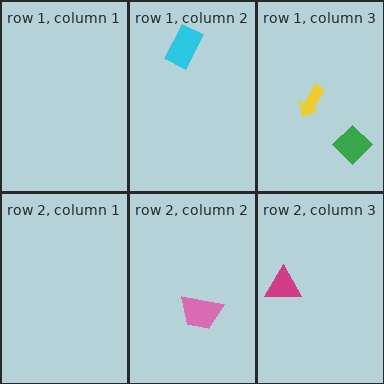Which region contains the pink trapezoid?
The row 2, column 2 region.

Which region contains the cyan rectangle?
The row 1, column 2 region.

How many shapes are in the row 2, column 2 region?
1.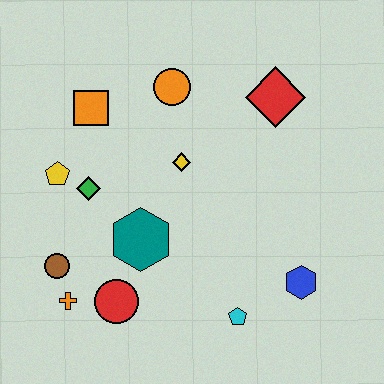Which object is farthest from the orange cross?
The red diamond is farthest from the orange cross.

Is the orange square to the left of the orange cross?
No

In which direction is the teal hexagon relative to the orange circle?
The teal hexagon is below the orange circle.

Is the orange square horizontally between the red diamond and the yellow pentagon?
Yes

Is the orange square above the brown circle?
Yes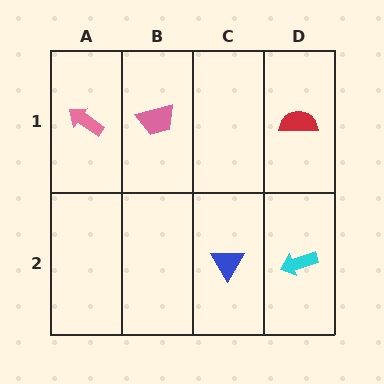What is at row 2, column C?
A blue triangle.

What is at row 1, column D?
A red semicircle.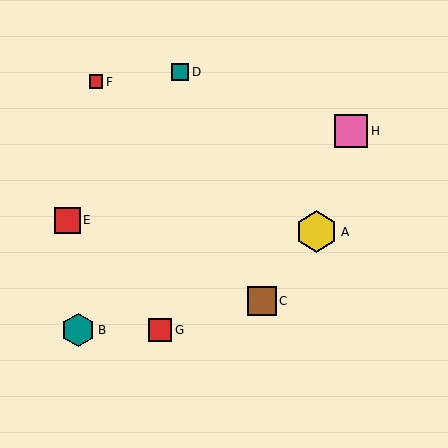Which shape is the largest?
The yellow hexagon (labeled A) is the largest.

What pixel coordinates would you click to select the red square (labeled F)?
Click at (96, 82) to select the red square F.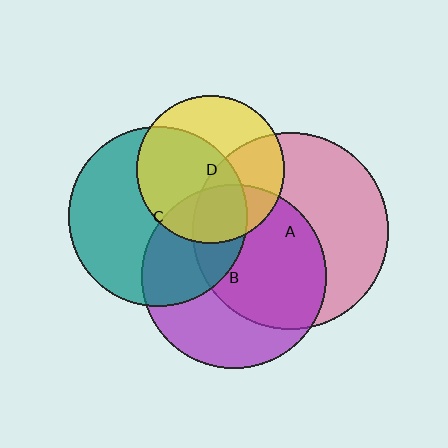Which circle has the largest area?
Circle A (pink).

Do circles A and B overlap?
Yes.